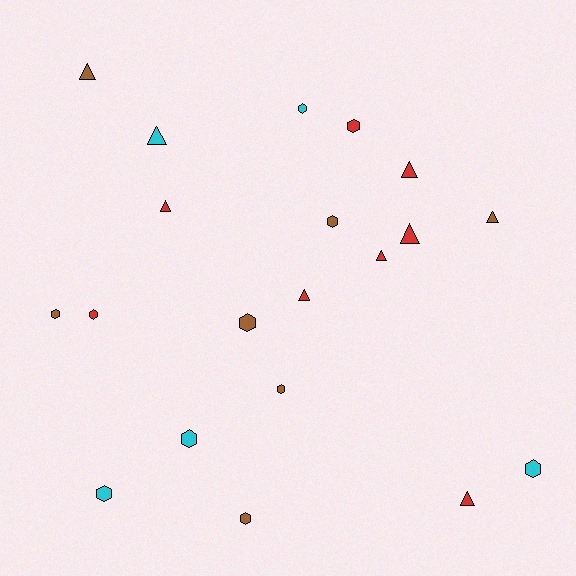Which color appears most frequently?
Red, with 8 objects.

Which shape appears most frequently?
Hexagon, with 11 objects.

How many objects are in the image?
There are 20 objects.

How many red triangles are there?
There are 6 red triangles.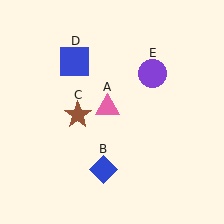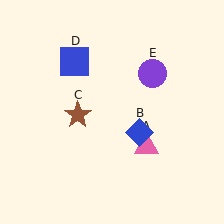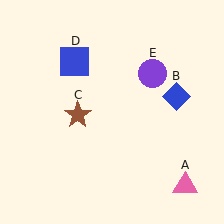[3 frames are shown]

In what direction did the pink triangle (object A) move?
The pink triangle (object A) moved down and to the right.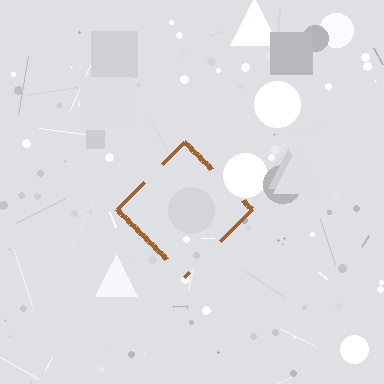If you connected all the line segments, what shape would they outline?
They would outline a diamond.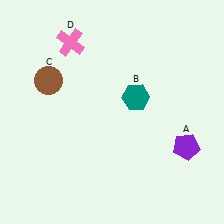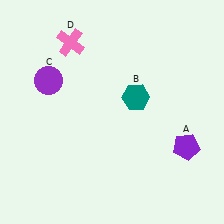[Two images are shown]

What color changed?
The circle (C) changed from brown in Image 1 to purple in Image 2.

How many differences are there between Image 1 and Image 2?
There is 1 difference between the two images.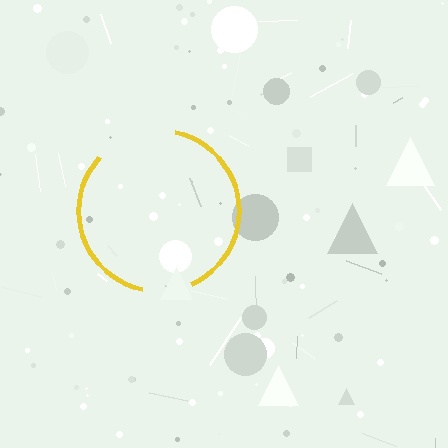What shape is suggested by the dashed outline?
The dashed outline suggests a circle.